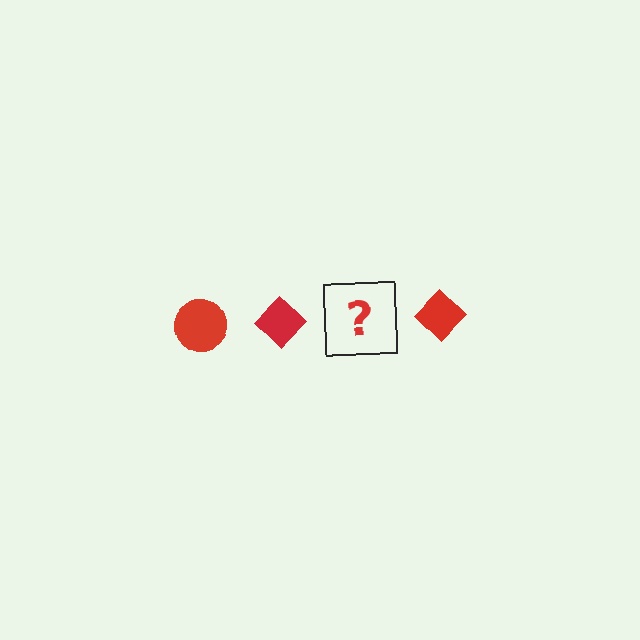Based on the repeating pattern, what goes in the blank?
The blank should be a red circle.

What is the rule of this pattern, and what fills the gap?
The rule is that the pattern cycles through circle, diamond shapes in red. The gap should be filled with a red circle.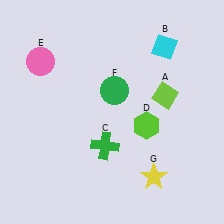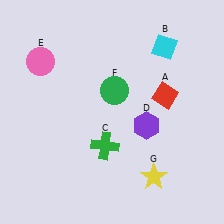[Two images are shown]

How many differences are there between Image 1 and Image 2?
There are 2 differences between the two images.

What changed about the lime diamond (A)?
In Image 1, A is lime. In Image 2, it changed to red.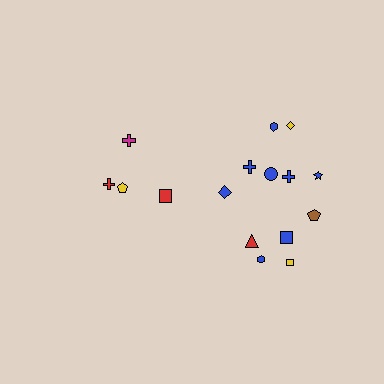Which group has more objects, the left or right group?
The right group.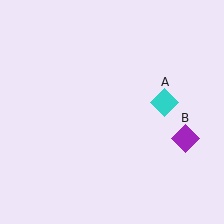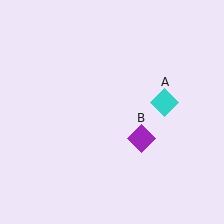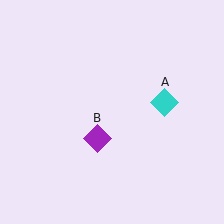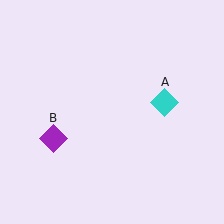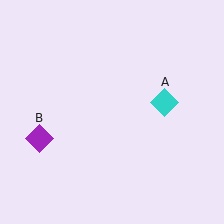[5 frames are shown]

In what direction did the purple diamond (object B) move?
The purple diamond (object B) moved left.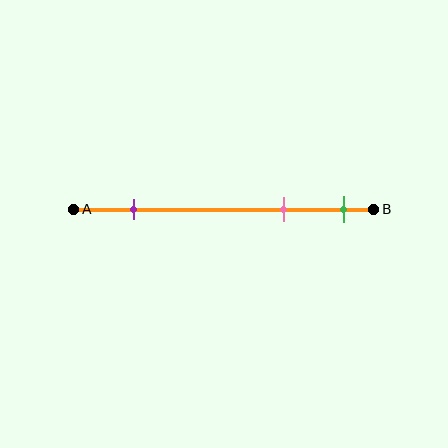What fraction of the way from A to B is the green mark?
The green mark is approximately 90% (0.9) of the way from A to B.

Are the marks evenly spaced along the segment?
No, the marks are not evenly spaced.